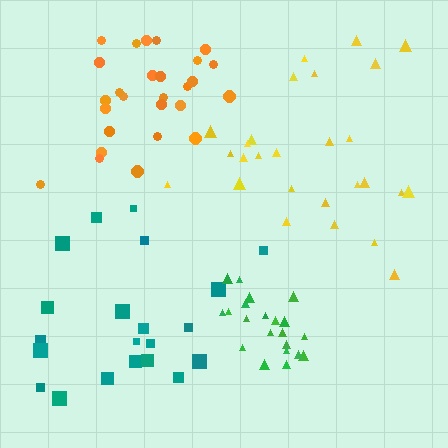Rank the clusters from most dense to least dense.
green, orange, yellow, teal.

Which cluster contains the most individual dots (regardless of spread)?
Yellow (27).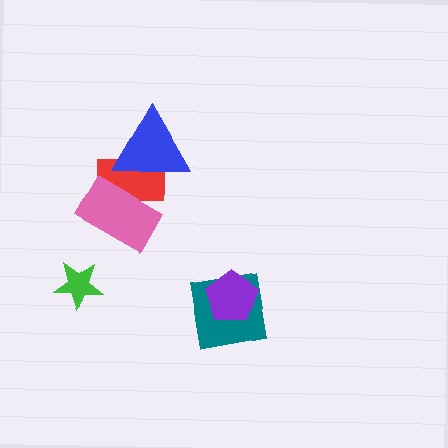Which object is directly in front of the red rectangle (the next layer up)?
The pink rectangle is directly in front of the red rectangle.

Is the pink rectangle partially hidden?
Yes, it is partially covered by another shape.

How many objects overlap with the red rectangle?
2 objects overlap with the red rectangle.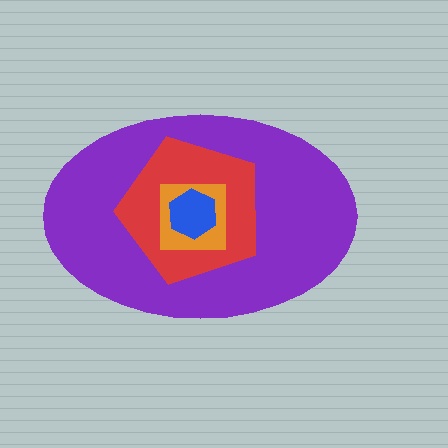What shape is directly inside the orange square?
The blue hexagon.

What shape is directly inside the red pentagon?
The orange square.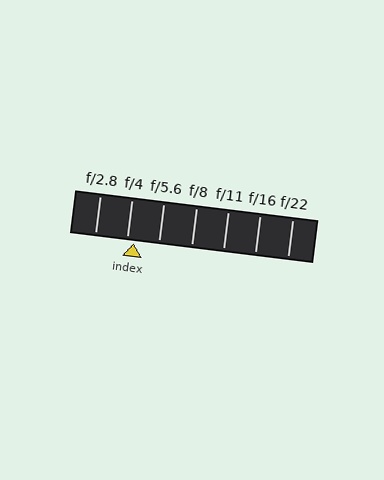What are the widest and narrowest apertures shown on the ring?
The widest aperture shown is f/2.8 and the narrowest is f/22.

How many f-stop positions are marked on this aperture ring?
There are 7 f-stop positions marked.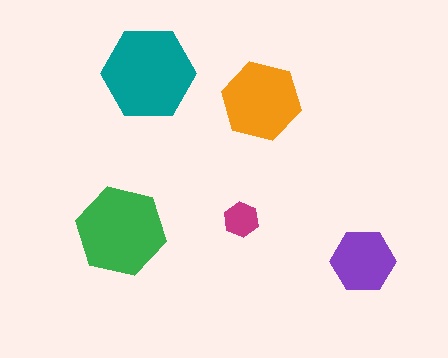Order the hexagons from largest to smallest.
the teal one, the green one, the orange one, the purple one, the magenta one.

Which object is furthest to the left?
The green hexagon is leftmost.